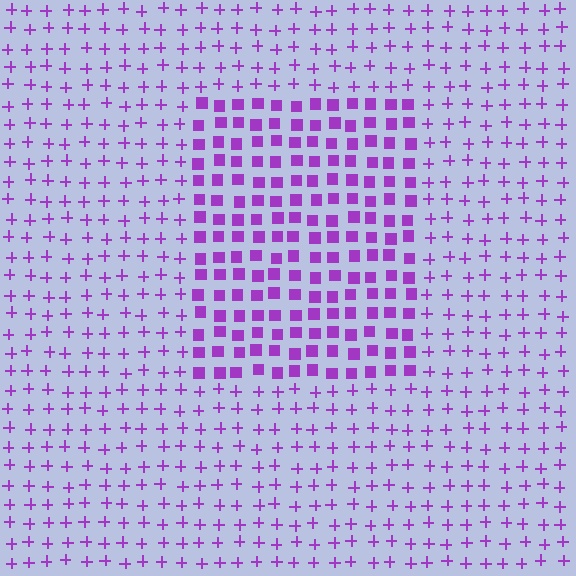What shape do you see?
I see a rectangle.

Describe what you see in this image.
The image is filled with small purple elements arranged in a uniform grid. A rectangle-shaped region contains squares, while the surrounding area contains plus signs. The boundary is defined purely by the change in element shape.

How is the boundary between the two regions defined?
The boundary is defined by a change in element shape: squares inside vs. plus signs outside. All elements share the same color and spacing.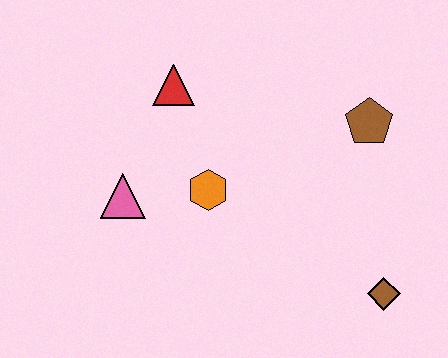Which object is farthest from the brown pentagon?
The pink triangle is farthest from the brown pentagon.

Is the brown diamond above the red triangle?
No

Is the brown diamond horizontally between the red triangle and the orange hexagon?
No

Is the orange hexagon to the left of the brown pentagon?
Yes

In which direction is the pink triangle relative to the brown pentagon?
The pink triangle is to the left of the brown pentagon.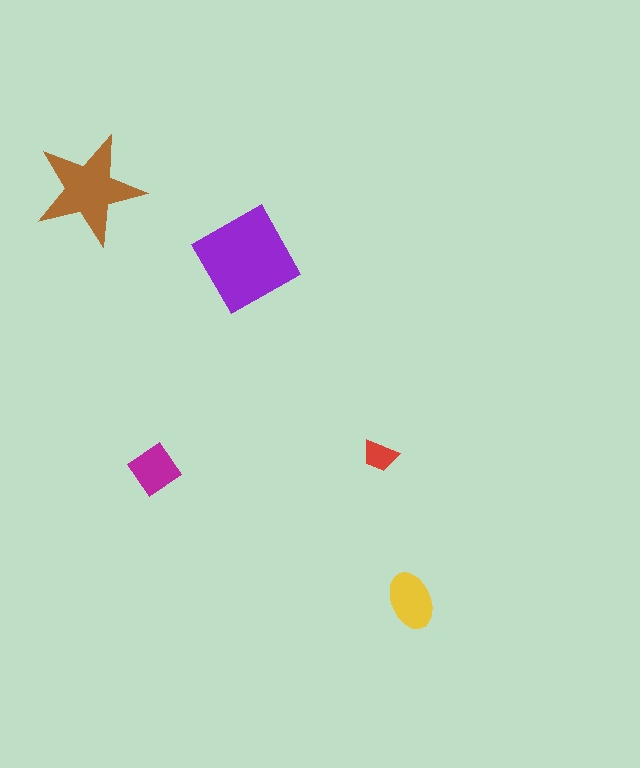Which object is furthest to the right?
The yellow ellipse is rightmost.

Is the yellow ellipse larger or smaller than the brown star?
Smaller.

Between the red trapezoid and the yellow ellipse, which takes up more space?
The yellow ellipse.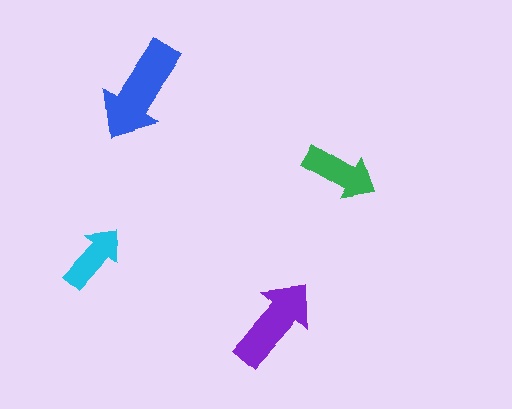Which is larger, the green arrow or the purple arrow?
The purple one.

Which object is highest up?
The blue arrow is topmost.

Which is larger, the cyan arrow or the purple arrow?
The purple one.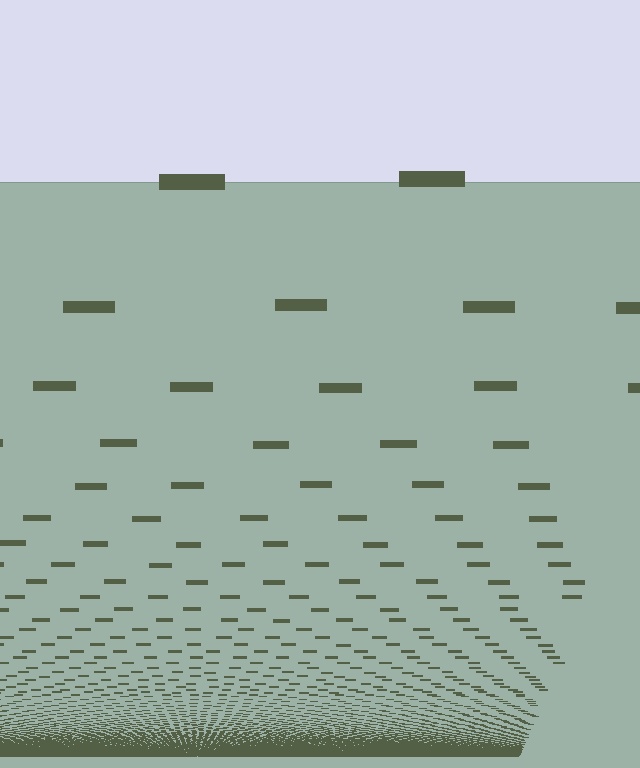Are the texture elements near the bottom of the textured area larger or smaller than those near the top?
Smaller. The gradient is inverted — elements near the bottom are smaller and denser.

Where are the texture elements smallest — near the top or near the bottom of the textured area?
Near the bottom.